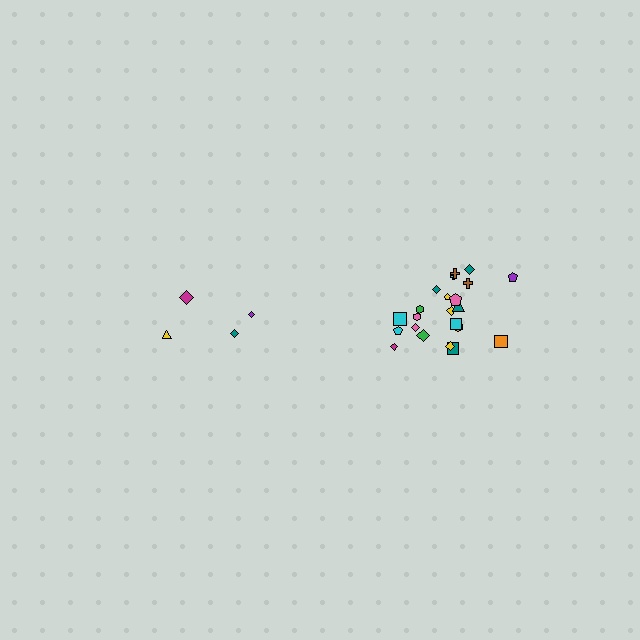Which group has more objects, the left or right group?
The right group.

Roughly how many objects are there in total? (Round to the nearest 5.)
Roughly 25 objects in total.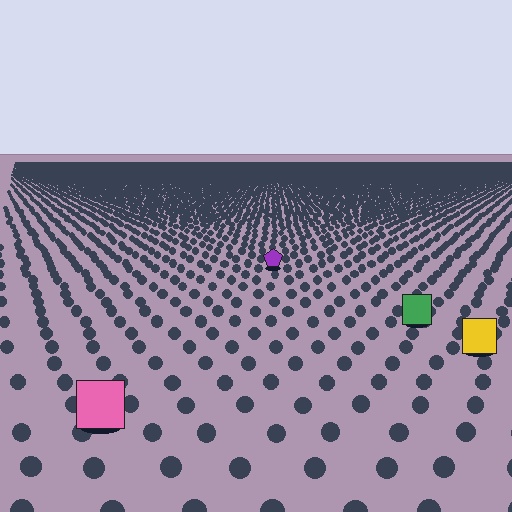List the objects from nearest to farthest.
From nearest to farthest: the pink square, the yellow square, the green square, the purple pentagon.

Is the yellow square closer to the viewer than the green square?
Yes. The yellow square is closer — you can tell from the texture gradient: the ground texture is coarser near it.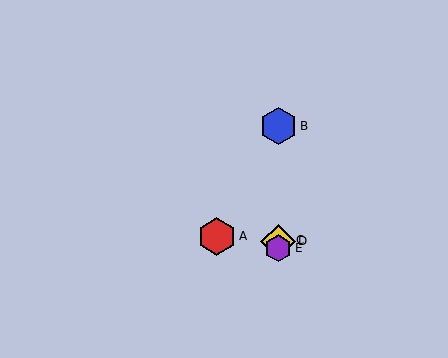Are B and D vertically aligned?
Yes, both are at x≈278.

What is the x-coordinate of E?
Object E is at x≈278.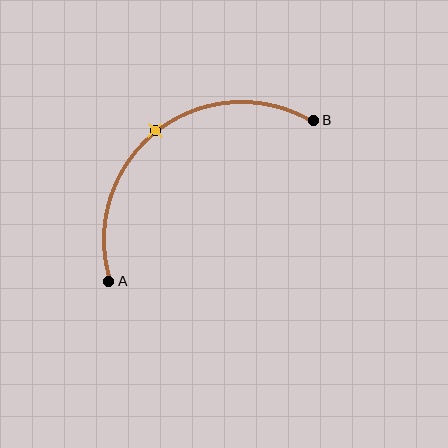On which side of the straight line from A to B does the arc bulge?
The arc bulges above and to the left of the straight line connecting A and B.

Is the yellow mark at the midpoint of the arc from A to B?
Yes. The yellow mark lies on the arc at equal arc-length from both A and B — it is the arc midpoint.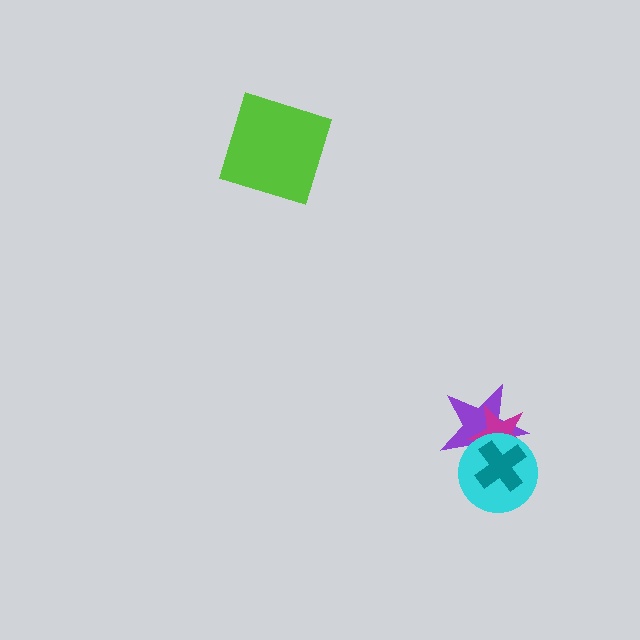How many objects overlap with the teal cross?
3 objects overlap with the teal cross.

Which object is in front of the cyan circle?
The teal cross is in front of the cyan circle.